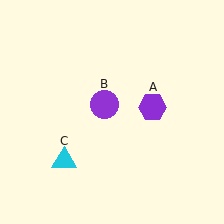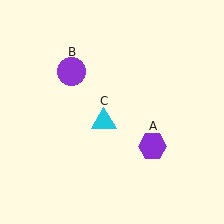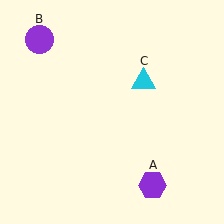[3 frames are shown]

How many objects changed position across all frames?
3 objects changed position: purple hexagon (object A), purple circle (object B), cyan triangle (object C).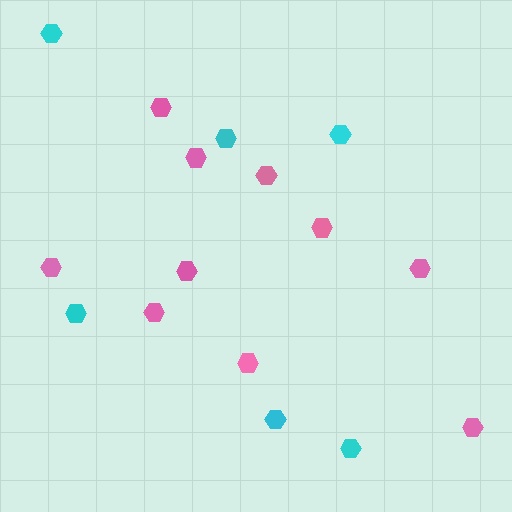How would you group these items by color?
There are 2 groups: one group of pink hexagons (10) and one group of cyan hexagons (6).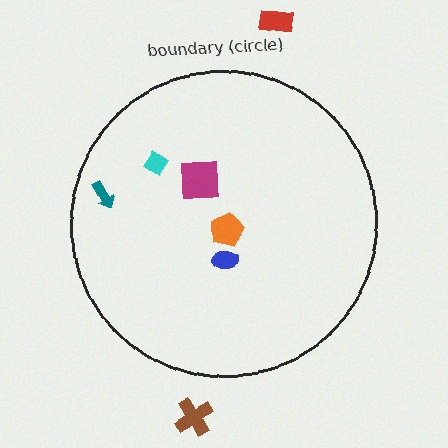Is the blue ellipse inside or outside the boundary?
Inside.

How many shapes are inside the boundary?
5 inside, 2 outside.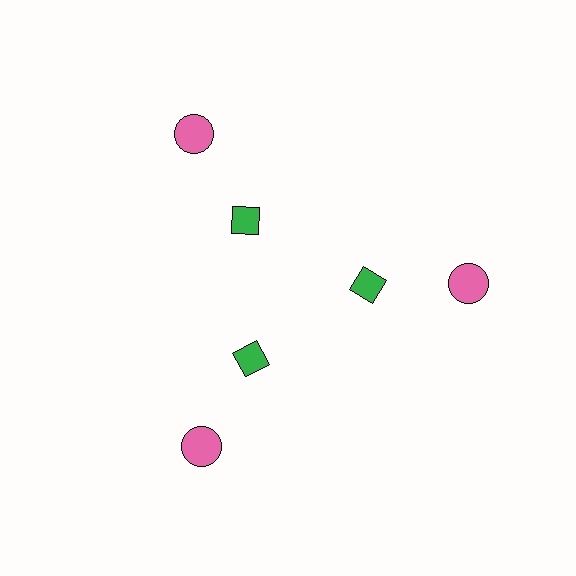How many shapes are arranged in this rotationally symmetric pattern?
There are 6 shapes, arranged in 3 groups of 2.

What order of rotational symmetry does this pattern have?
This pattern has 3-fold rotational symmetry.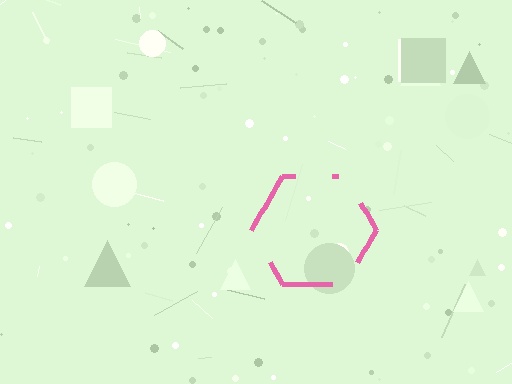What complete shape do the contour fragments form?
The contour fragments form a hexagon.